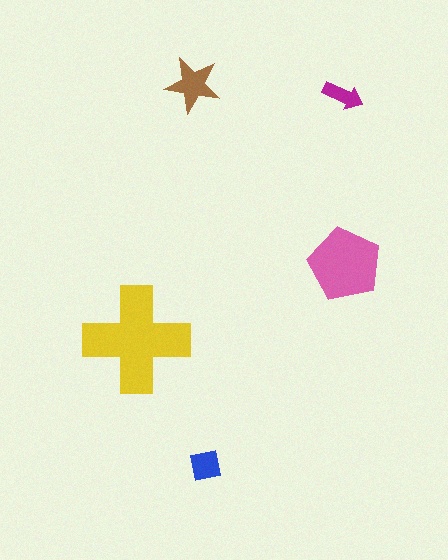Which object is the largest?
The yellow cross.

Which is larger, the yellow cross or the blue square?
The yellow cross.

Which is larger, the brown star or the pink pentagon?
The pink pentagon.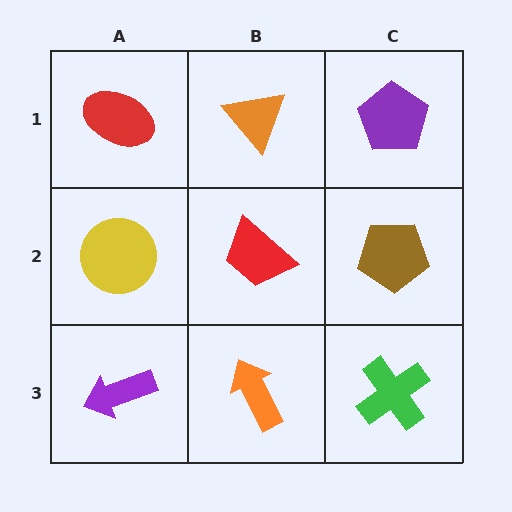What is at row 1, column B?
An orange triangle.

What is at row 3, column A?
A purple arrow.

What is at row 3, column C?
A green cross.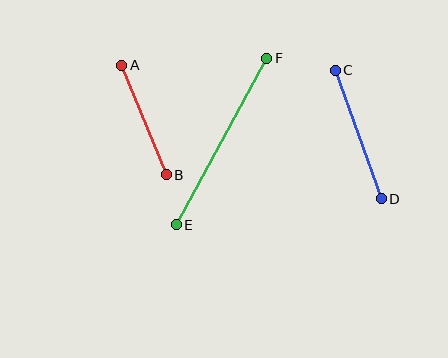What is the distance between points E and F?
The distance is approximately 190 pixels.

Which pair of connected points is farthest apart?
Points E and F are farthest apart.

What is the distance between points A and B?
The distance is approximately 118 pixels.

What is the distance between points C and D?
The distance is approximately 137 pixels.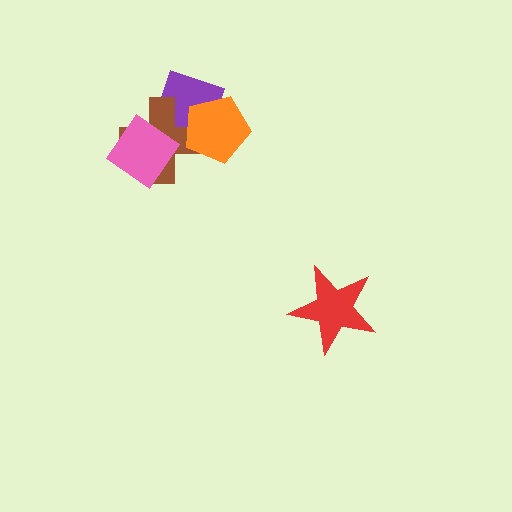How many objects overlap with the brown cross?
3 objects overlap with the brown cross.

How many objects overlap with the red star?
0 objects overlap with the red star.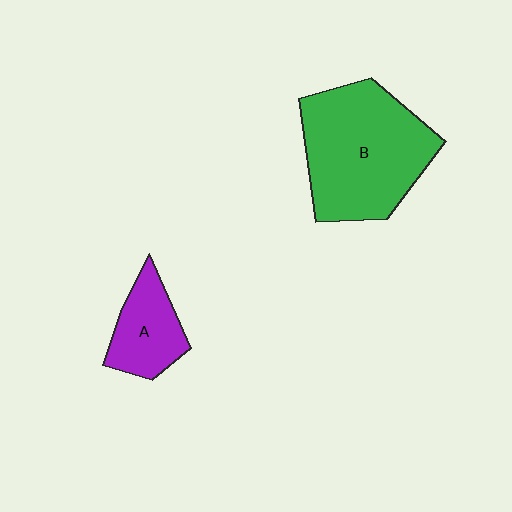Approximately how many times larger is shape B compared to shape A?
Approximately 2.4 times.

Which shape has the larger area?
Shape B (green).